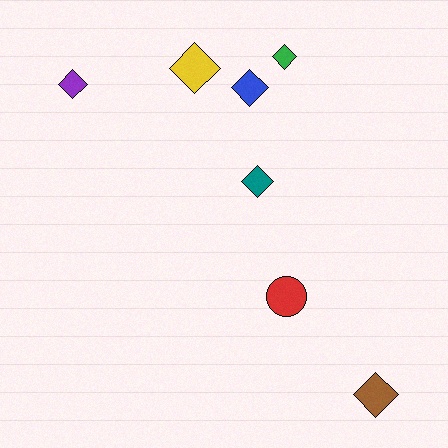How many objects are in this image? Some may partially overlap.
There are 7 objects.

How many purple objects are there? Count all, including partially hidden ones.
There is 1 purple object.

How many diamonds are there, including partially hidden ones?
There are 6 diamonds.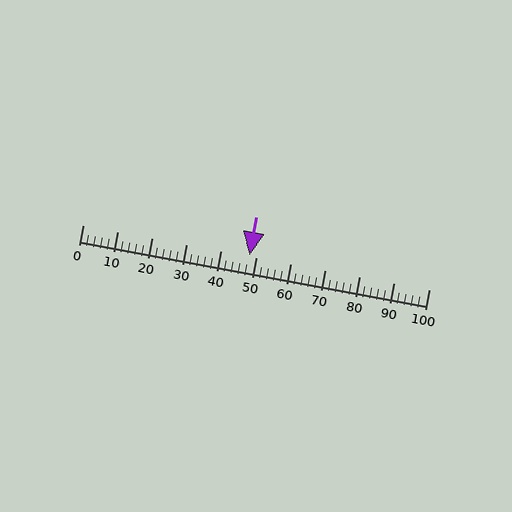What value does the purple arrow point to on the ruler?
The purple arrow points to approximately 48.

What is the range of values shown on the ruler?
The ruler shows values from 0 to 100.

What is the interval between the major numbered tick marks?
The major tick marks are spaced 10 units apart.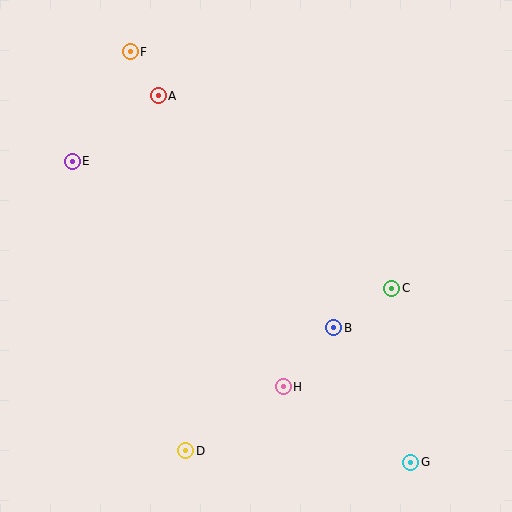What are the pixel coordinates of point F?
Point F is at (130, 52).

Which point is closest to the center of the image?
Point B at (334, 328) is closest to the center.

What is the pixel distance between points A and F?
The distance between A and F is 52 pixels.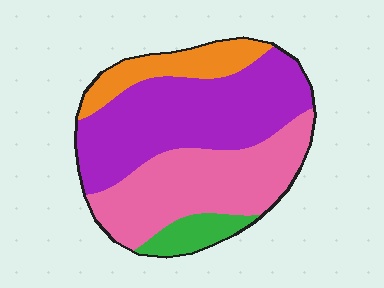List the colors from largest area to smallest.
From largest to smallest: purple, pink, orange, green.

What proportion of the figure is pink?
Pink takes up about one third (1/3) of the figure.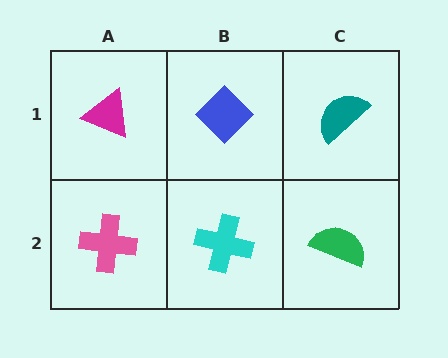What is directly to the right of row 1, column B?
A teal semicircle.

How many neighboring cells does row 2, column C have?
2.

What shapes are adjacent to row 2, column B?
A blue diamond (row 1, column B), a pink cross (row 2, column A), a green semicircle (row 2, column C).